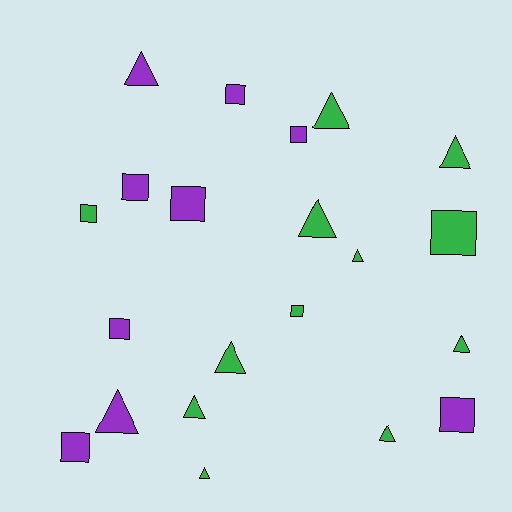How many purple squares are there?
There are 7 purple squares.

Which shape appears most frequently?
Triangle, with 11 objects.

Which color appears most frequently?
Green, with 12 objects.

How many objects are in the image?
There are 21 objects.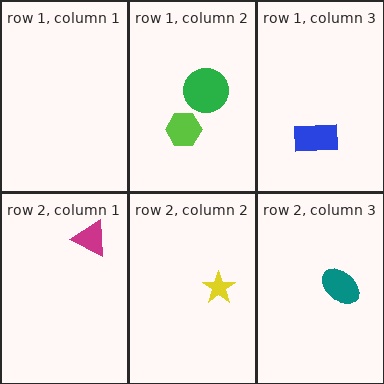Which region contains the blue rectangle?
The row 1, column 3 region.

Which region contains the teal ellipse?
The row 2, column 3 region.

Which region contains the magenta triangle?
The row 2, column 1 region.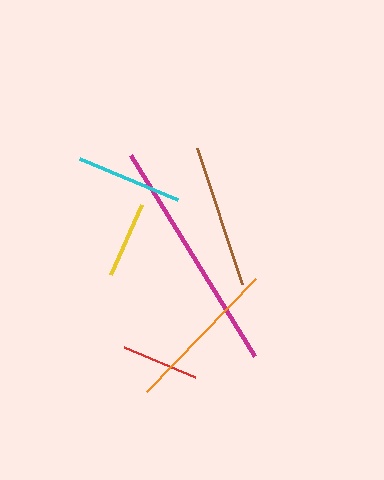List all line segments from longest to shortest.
From longest to shortest: magenta, orange, brown, cyan, red, yellow.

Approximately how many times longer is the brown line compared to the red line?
The brown line is approximately 1.9 times the length of the red line.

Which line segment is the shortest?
The yellow line is the shortest at approximately 76 pixels.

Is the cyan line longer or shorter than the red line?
The cyan line is longer than the red line.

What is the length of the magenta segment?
The magenta segment is approximately 236 pixels long.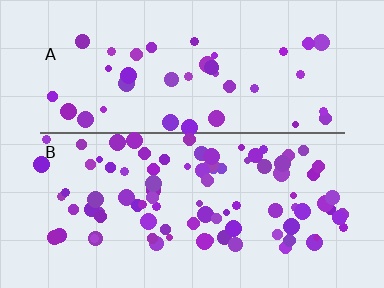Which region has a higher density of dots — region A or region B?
B (the bottom).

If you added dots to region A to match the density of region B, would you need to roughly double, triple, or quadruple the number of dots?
Approximately double.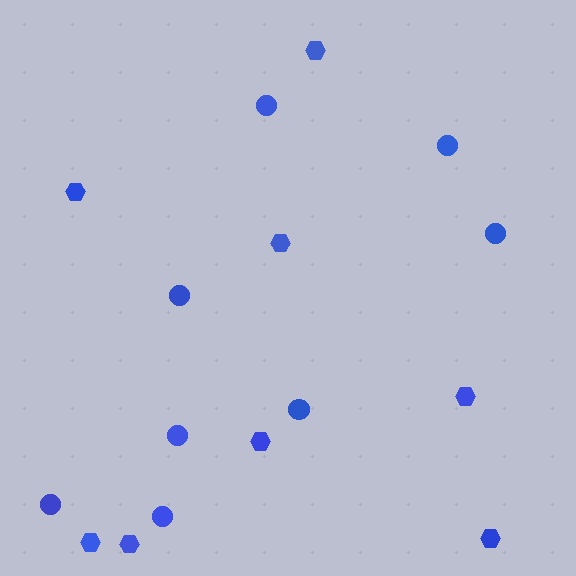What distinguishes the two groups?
There are 2 groups: one group of hexagons (8) and one group of circles (8).